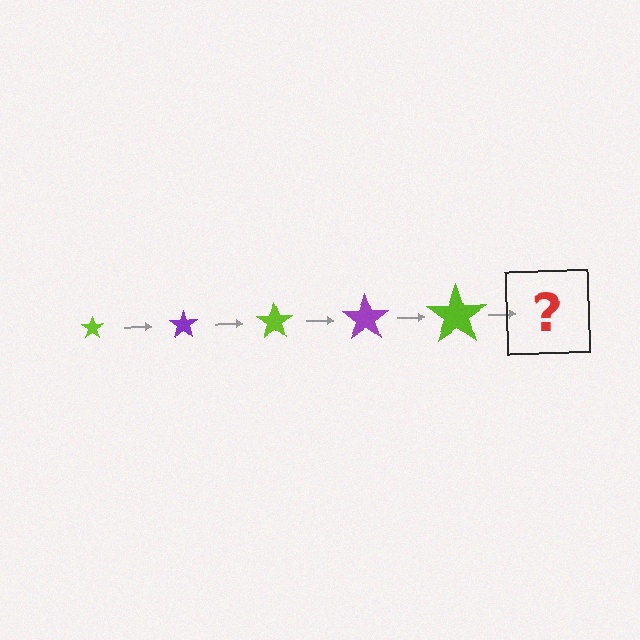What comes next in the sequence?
The next element should be a purple star, larger than the previous one.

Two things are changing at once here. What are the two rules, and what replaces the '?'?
The two rules are that the star grows larger each step and the color cycles through lime and purple. The '?' should be a purple star, larger than the previous one.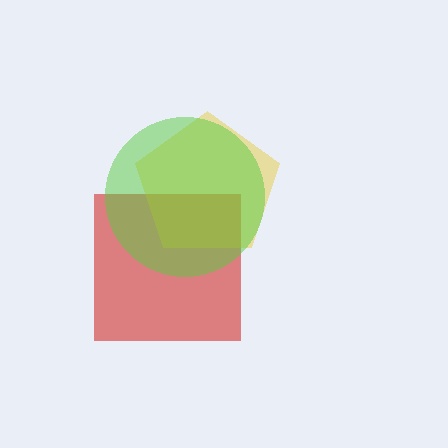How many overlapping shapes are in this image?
There are 3 overlapping shapes in the image.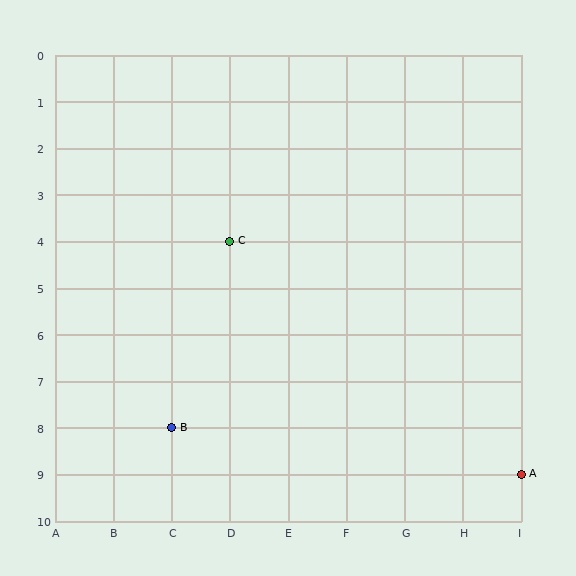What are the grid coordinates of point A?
Point A is at grid coordinates (I, 9).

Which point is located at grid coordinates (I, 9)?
Point A is at (I, 9).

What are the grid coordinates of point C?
Point C is at grid coordinates (D, 4).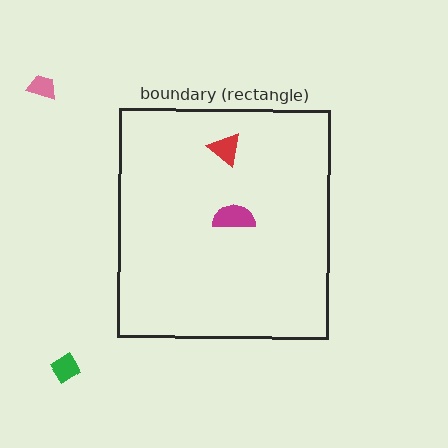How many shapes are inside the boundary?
2 inside, 2 outside.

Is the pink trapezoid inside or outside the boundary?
Outside.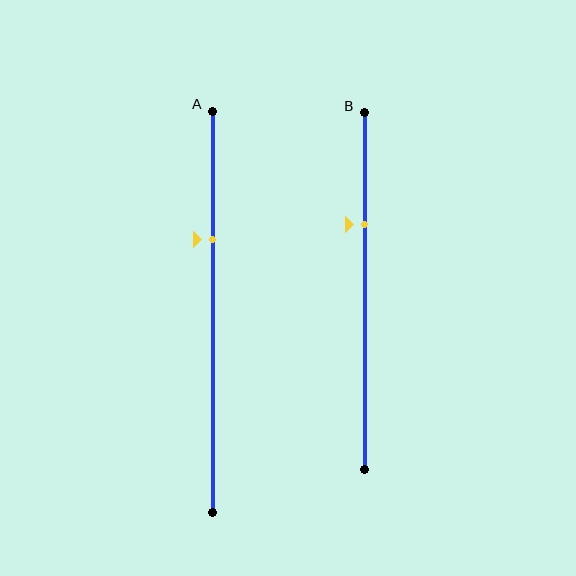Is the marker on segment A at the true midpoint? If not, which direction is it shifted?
No, the marker on segment A is shifted upward by about 18% of the segment length.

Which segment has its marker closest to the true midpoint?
Segment A has its marker closest to the true midpoint.